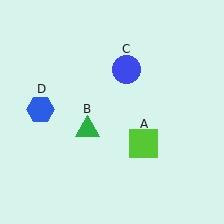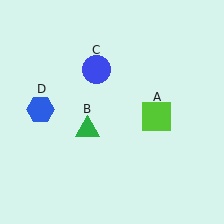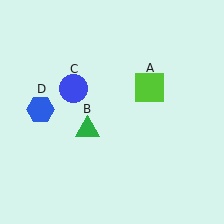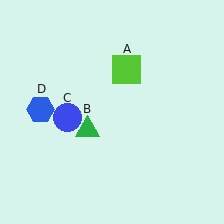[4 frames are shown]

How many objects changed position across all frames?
2 objects changed position: lime square (object A), blue circle (object C).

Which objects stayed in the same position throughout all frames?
Green triangle (object B) and blue hexagon (object D) remained stationary.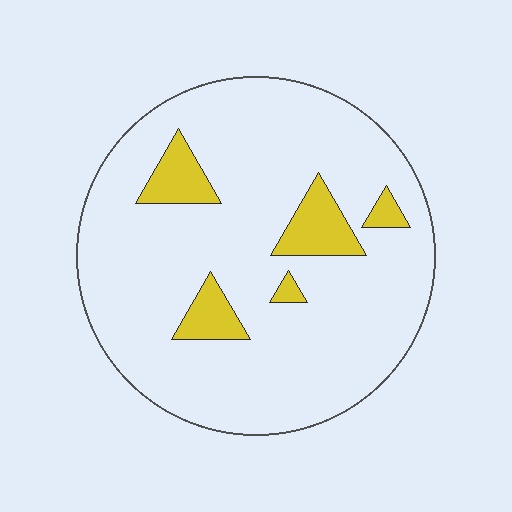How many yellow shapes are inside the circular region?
5.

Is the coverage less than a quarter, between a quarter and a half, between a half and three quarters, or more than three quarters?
Less than a quarter.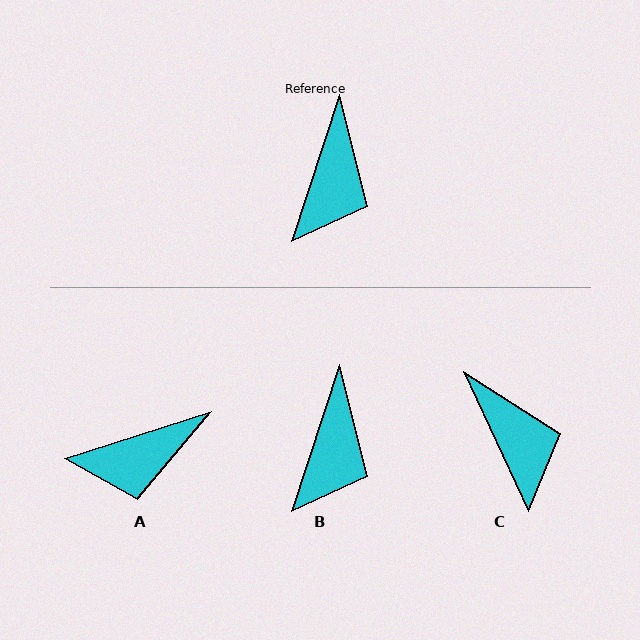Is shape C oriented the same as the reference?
No, it is off by about 43 degrees.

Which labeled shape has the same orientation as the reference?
B.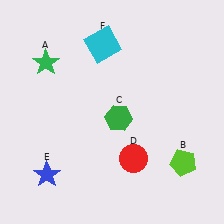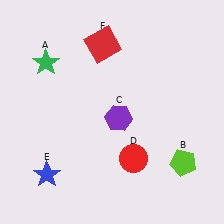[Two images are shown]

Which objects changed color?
C changed from green to purple. F changed from cyan to red.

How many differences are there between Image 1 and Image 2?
There are 2 differences between the two images.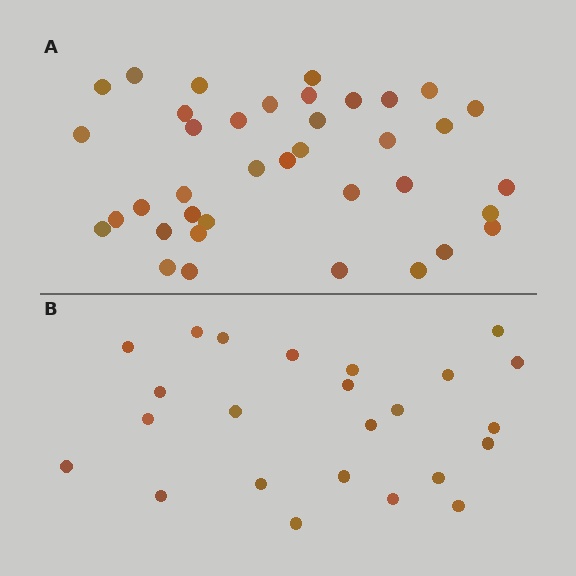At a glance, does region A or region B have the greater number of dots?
Region A (the top region) has more dots.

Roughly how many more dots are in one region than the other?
Region A has approximately 15 more dots than region B.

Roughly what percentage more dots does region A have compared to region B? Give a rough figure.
About 60% more.